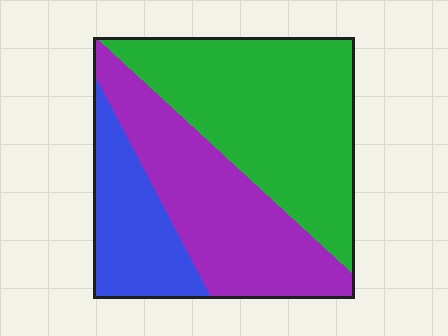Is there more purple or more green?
Green.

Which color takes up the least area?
Blue, at roughly 20%.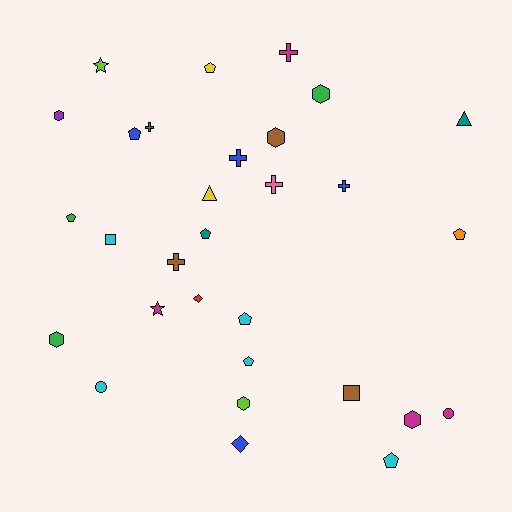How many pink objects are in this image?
There is 1 pink object.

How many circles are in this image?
There are 2 circles.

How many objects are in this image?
There are 30 objects.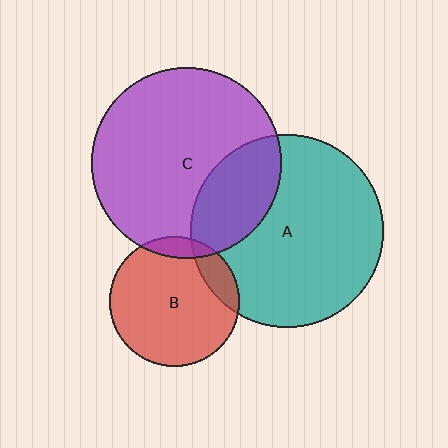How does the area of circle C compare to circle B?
Approximately 2.2 times.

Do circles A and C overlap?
Yes.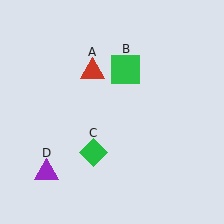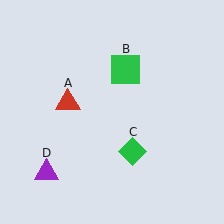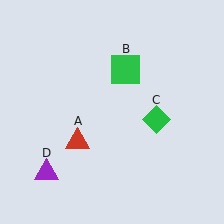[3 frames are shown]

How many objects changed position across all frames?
2 objects changed position: red triangle (object A), green diamond (object C).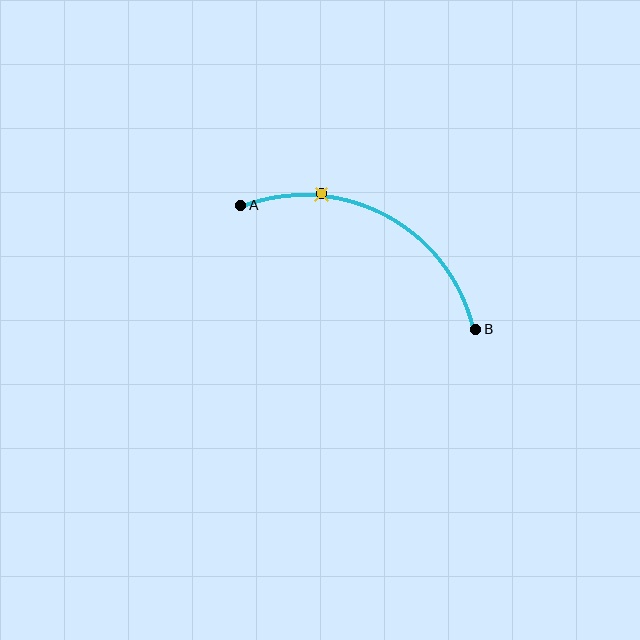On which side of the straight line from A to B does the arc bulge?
The arc bulges above the straight line connecting A and B.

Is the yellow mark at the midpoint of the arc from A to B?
No. The yellow mark lies on the arc but is closer to endpoint A. The arc midpoint would be at the point on the curve equidistant along the arc from both A and B.